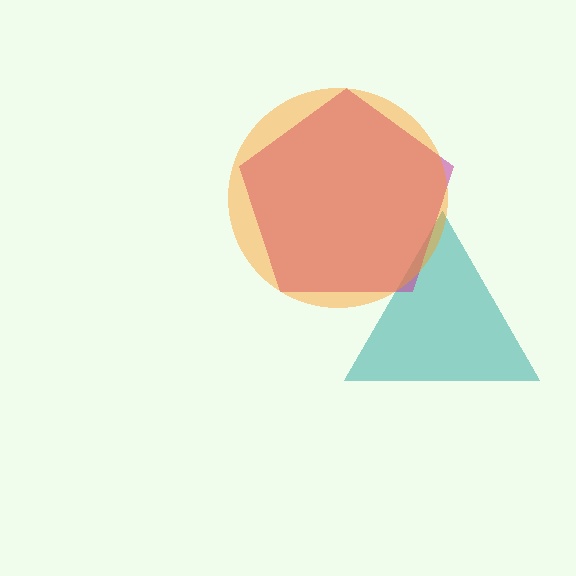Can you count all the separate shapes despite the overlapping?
Yes, there are 3 separate shapes.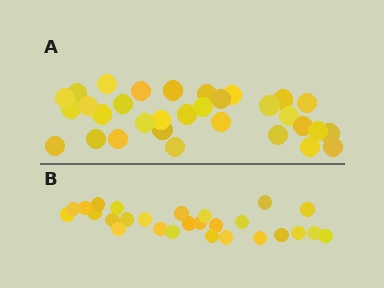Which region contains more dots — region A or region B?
Region A (the top region) has more dots.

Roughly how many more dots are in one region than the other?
Region A has about 5 more dots than region B.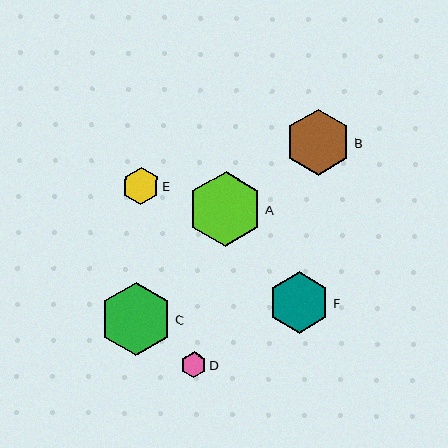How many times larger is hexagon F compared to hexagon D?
Hexagon F is approximately 2.4 times the size of hexagon D.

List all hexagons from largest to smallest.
From largest to smallest: A, C, B, F, E, D.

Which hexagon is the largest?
Hexagon A is the largest with a size of approximately 74 pixels.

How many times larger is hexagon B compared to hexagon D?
Hexagon B is approximately 2.5 times the size of hexagon D.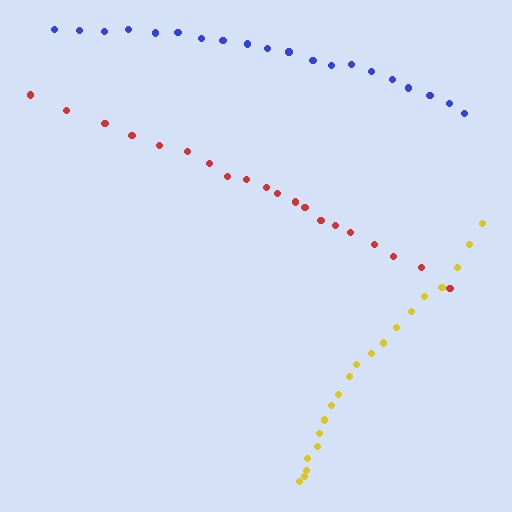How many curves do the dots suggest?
There are 3 distinct paths.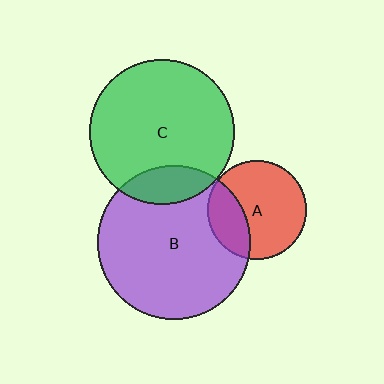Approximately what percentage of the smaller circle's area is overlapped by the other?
Approximately 30%.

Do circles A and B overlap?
Yes.